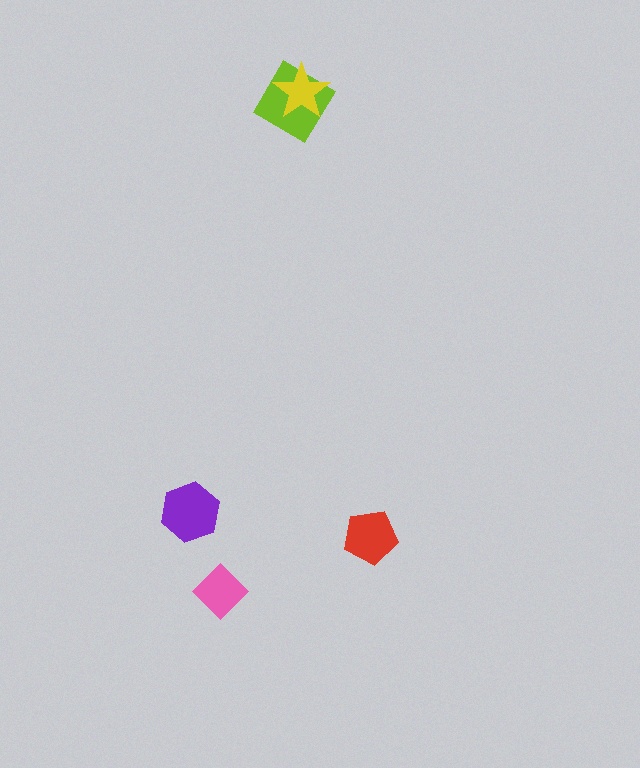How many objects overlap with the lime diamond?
1 object overlaps with the lime diamond.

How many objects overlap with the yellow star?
1 object overlaps with the yellow star.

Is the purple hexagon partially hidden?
No, no other shape covers it.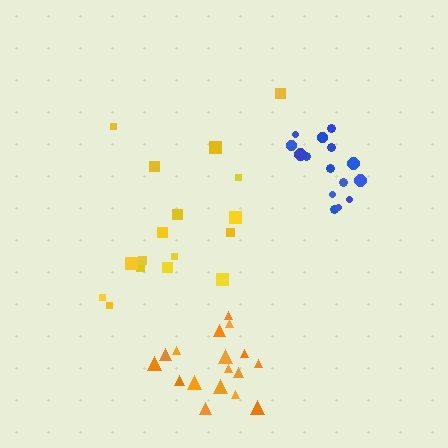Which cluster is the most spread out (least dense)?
Yellow.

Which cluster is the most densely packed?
Blue.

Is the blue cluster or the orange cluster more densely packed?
Blue.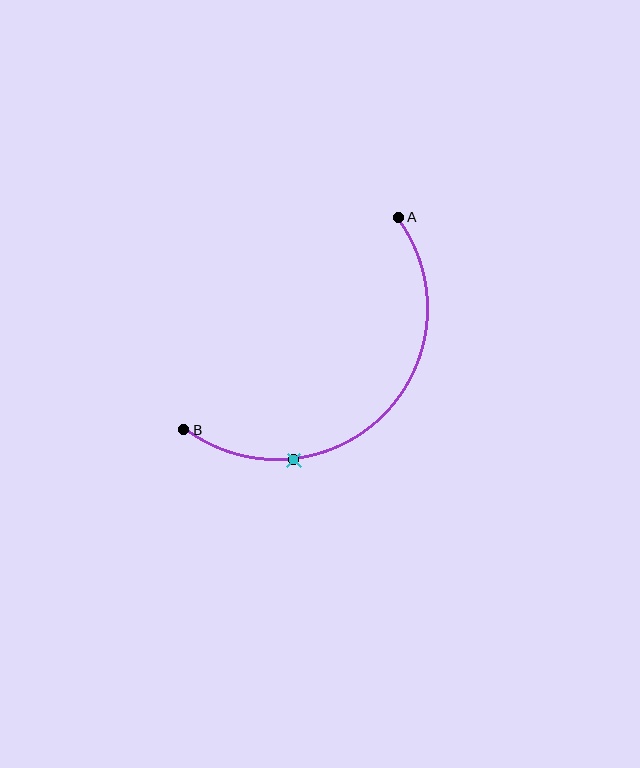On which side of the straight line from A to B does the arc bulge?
The arc bulges below and to the right of the straight line connecting A and B.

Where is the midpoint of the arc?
The arc midpoint is the point on the curve farthest from the straight line joining A and B. It sits below and to the right of that line.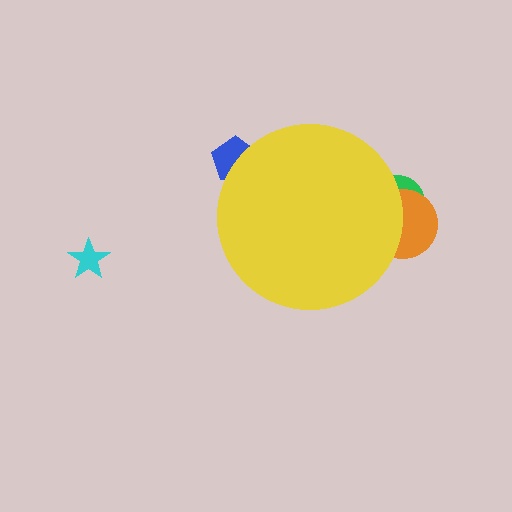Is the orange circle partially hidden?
Yes, the orange circle is partially hidden behind the yellow circle.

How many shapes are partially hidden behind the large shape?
3 shapes are partially hidden.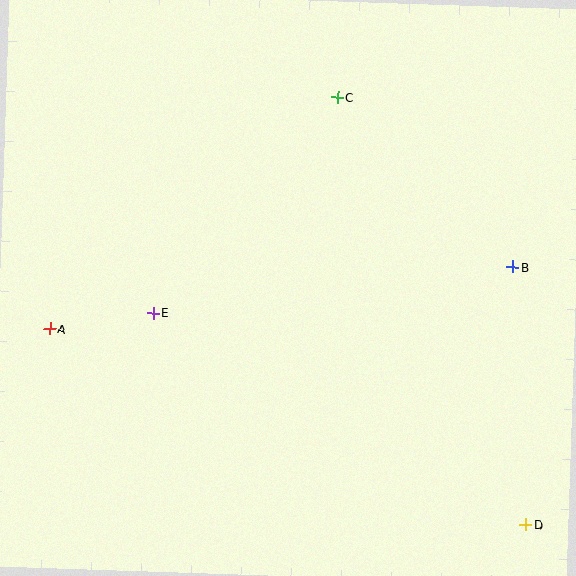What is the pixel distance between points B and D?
The distance between B and D is 258 pixels.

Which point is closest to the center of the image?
Point E at (154, 313) is closest to the center.